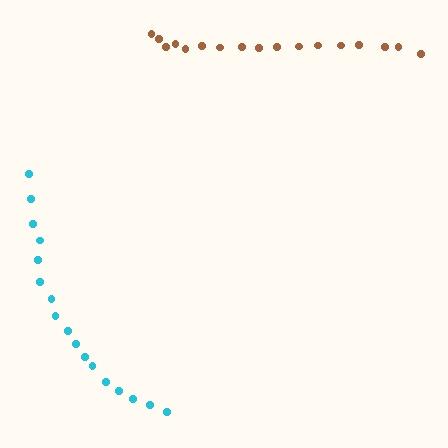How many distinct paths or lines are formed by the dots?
There are 2 distinct paths.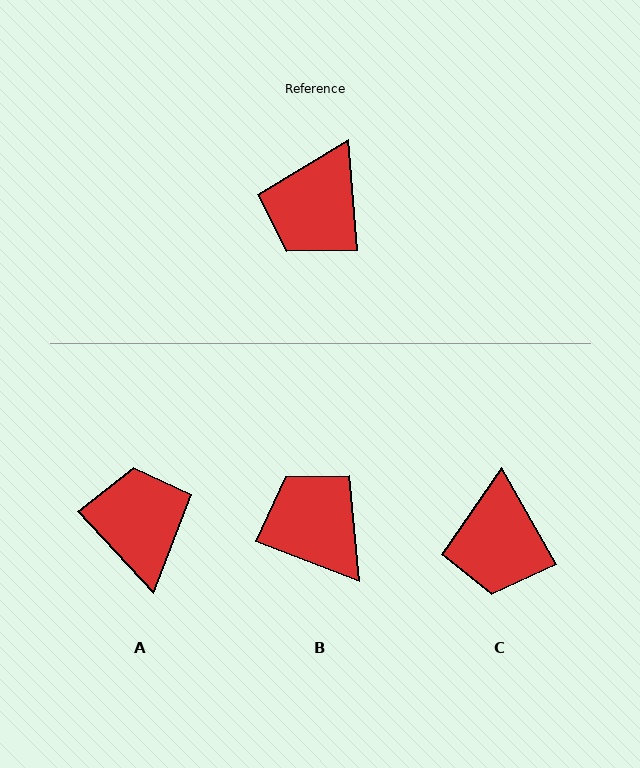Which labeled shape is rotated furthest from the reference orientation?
A, about 142 degrees away.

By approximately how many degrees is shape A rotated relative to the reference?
Approximately 142 degrees clockwise.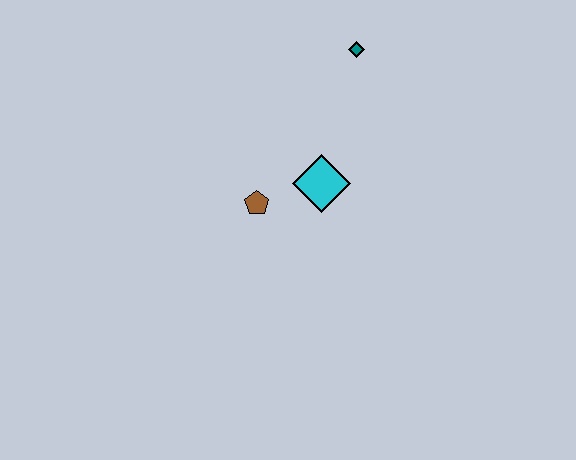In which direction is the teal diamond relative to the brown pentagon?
The teal diamond is above the brown pentagon.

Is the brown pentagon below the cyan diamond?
Yes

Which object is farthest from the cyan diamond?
The teal diamond is farthest from the cyan diamond.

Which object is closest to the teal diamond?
The cyan diamond is closest to the teal diamond.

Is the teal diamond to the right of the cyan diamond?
Yes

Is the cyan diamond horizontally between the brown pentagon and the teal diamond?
Yes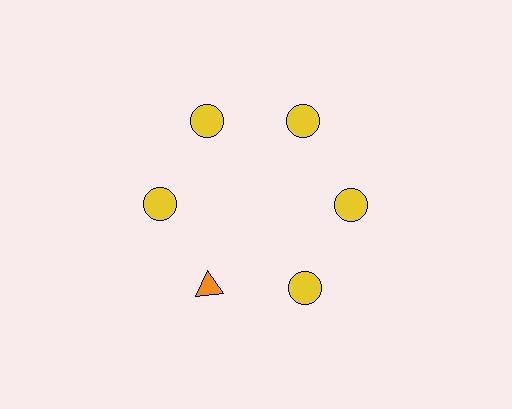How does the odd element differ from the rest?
It differs in both color (orange instead of yellow) and shape (triangle instead of circle).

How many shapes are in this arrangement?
There are 6 shapes arranged in a ring pattern.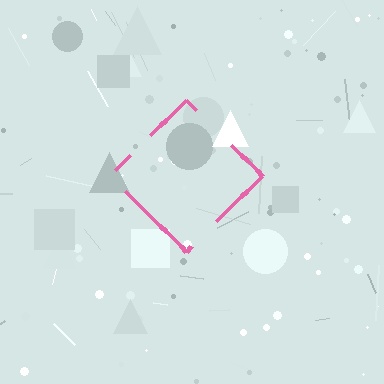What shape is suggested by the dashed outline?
The dashed outline suggests a diamond.